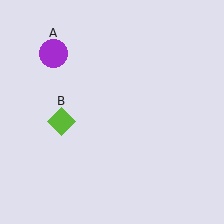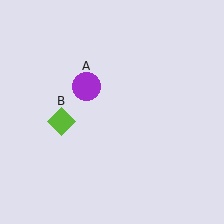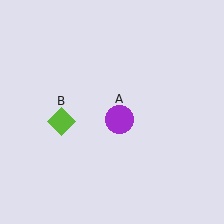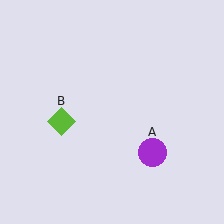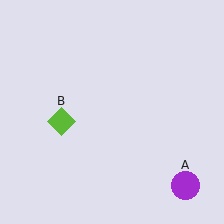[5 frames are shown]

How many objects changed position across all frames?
1 object changed position: purple circle (object A).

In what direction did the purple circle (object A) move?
The purple circle (object A) moved down and to the right.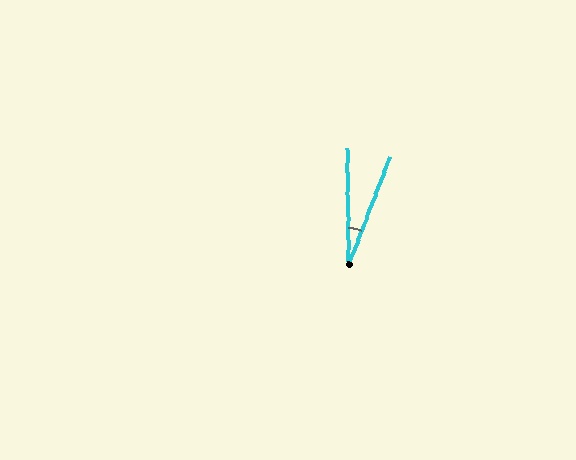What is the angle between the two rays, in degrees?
Approximately 22 degrees.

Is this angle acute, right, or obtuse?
It is acute.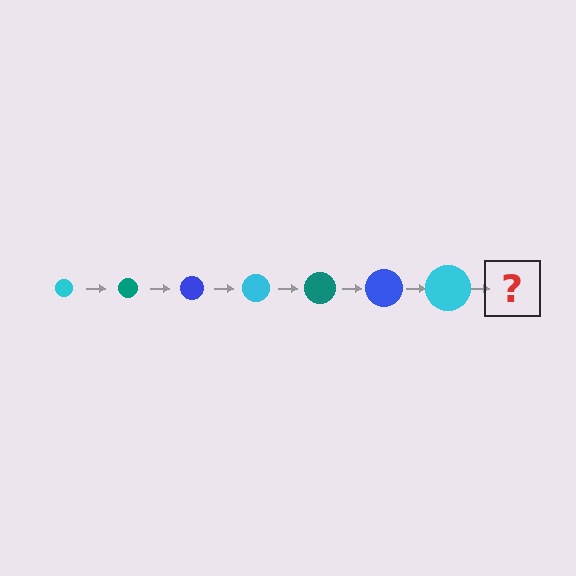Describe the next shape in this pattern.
It should be a teal circle, larger than the previous one.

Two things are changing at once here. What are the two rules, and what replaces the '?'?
The two rules are that the circle grows larger each step and the color cycles through cyan, teal, and blue. The '?' should be a teal circle, larger than the previous one.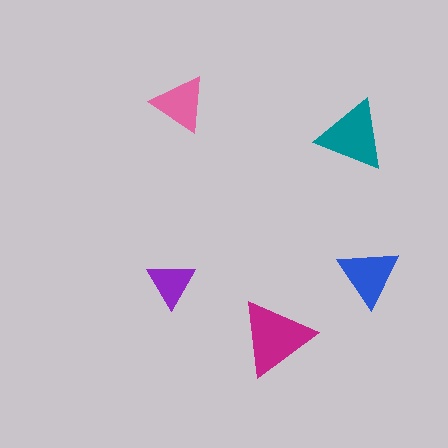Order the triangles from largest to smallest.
the magenta one, the teal one, the blue one, the pink one, the purple one.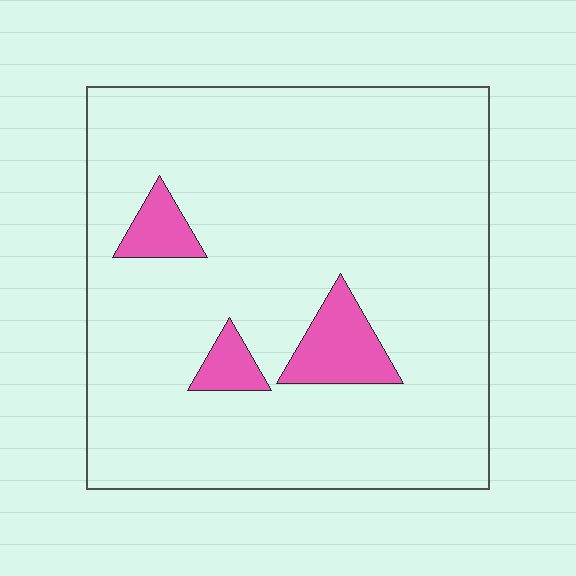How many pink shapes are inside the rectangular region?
3.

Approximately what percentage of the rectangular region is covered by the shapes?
Approximately 10%.